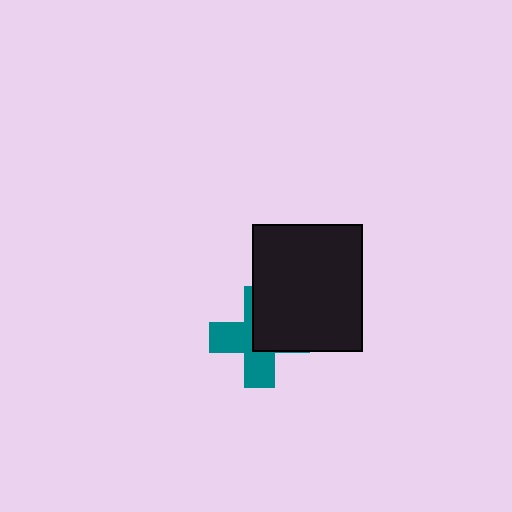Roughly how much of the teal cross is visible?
About half of it is visible (roughly 52%).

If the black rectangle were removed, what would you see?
You would see the complete teal cross.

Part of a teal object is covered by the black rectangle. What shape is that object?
It is a cross.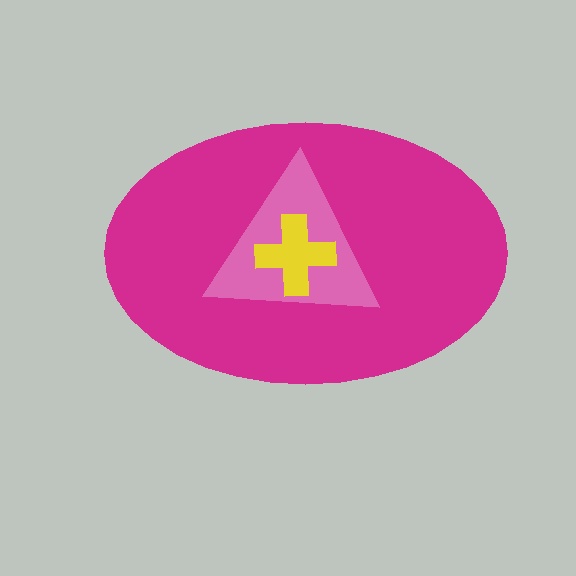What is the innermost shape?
The yellow cross.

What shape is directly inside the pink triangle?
The yellow cross.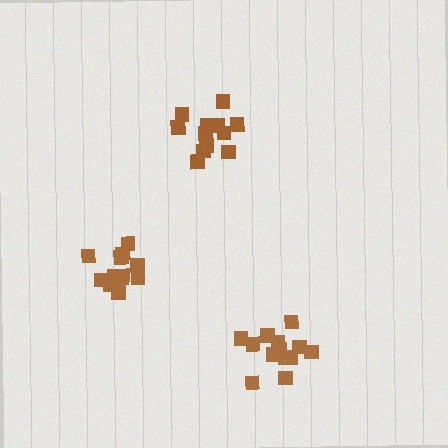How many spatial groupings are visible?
There are 3 spatial groupings.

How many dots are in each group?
Group 1: 12 dots, Group 2: 12 dots, Group 3: 13 dots (37 total).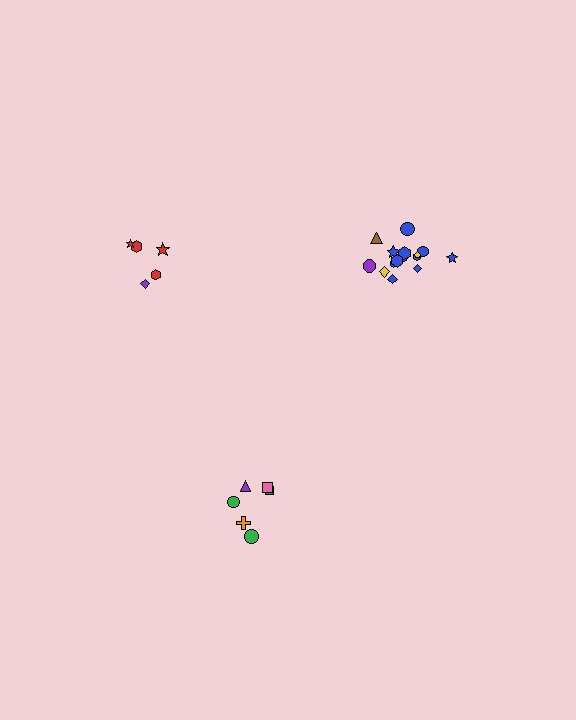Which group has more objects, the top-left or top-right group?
The top-right group.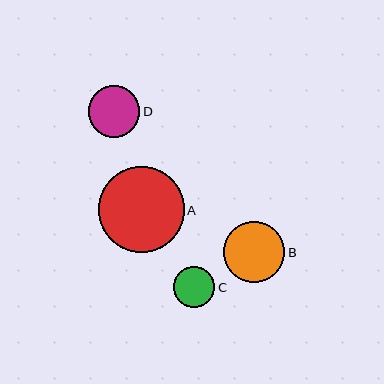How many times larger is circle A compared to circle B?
Circle A is approximately 1.4 times the size of circle B.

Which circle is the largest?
Circle A is the largest with a size of approximately 86 pixels.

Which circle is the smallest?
Circle C is the smallest with a size of approximately 41 pixels.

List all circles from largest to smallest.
From largest to smallest: A, B, D, C.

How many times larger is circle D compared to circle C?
Circle D is approximately 1.3 times the size of circle C.